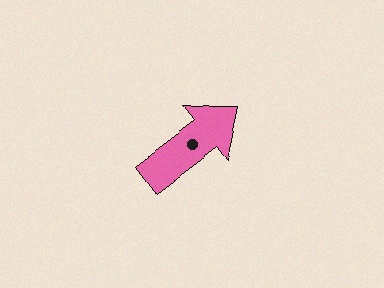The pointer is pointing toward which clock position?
Roughly 2 o'clock.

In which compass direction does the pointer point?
Northeast.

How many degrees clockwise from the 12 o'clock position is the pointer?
Approximately 53 degrees.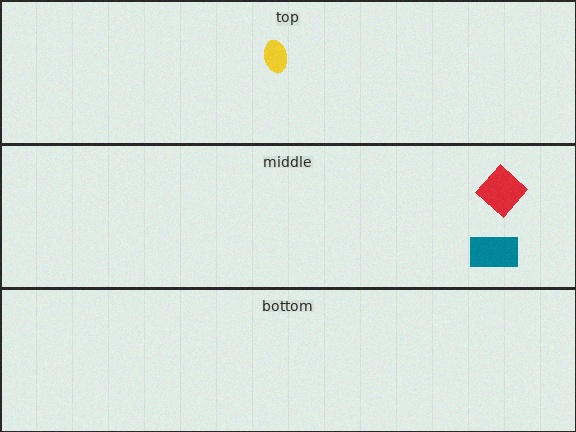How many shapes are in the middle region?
2.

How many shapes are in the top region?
1.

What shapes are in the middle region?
The teal rectangle, the red diamond.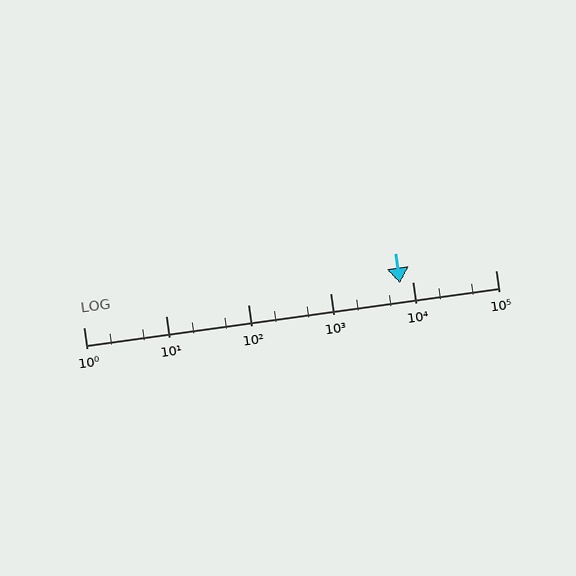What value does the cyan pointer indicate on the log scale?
The pointer indicates approximately 6900.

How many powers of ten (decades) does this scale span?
The scale spans 5 decades, from 1 to 100000.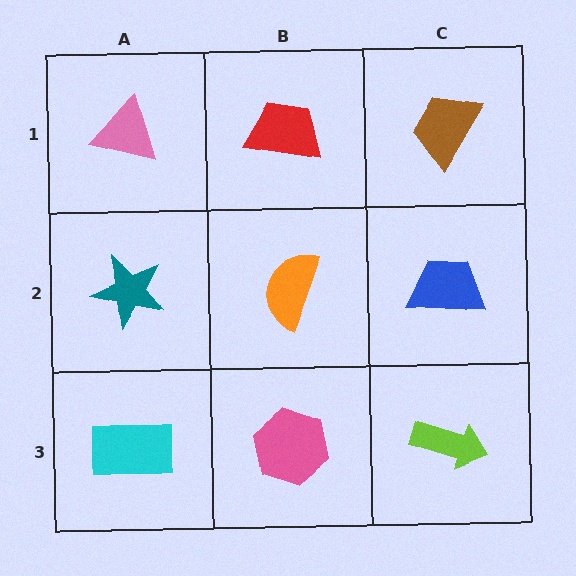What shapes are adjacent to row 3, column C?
A blue trapezoid (row 2, column C), a pink hexagon (row 3, column B).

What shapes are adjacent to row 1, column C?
A blue trapezoid (row 2, column C), a red trapezoid (row 1, column B).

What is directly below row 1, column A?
A teal star.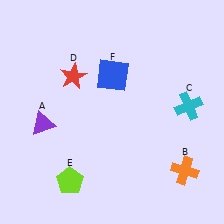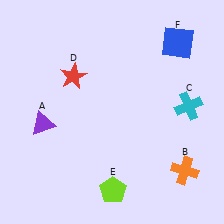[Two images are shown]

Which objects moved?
The objects that moved are: the lime pentagon (E), the blue square (F).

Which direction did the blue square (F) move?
The blue square (F) moved right.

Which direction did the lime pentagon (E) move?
The lime pentagon (E) moved right.